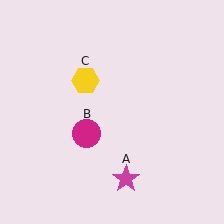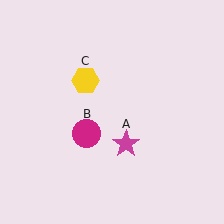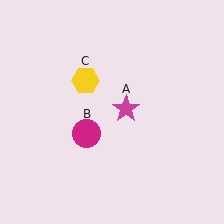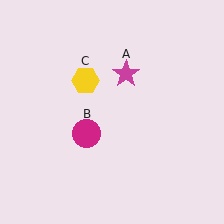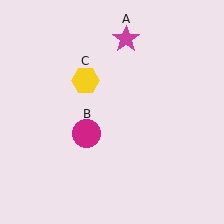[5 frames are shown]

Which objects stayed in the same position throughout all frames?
Magenta circle (object B) and yellow hexagon (object C) remained stationary.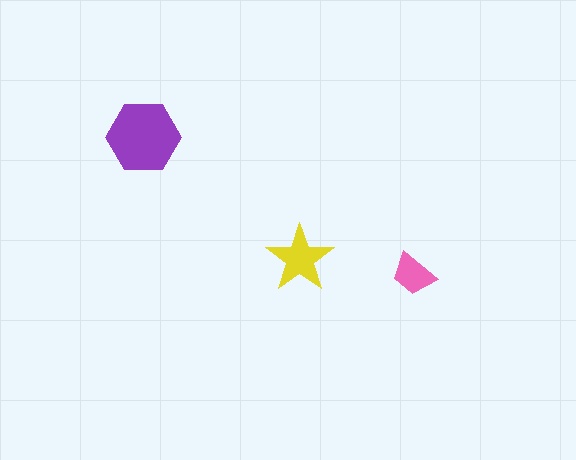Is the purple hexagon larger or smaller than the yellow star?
Larger.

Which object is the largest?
The purple hexagon.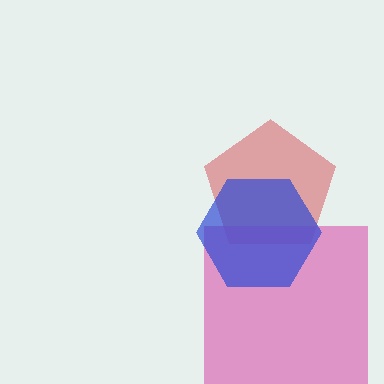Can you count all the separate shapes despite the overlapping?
Yes, there are 3 separate shapes.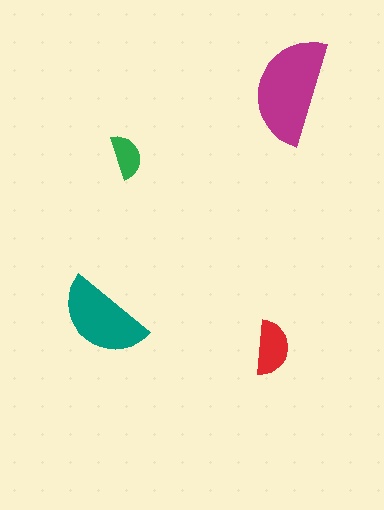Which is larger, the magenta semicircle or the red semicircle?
The magenta one.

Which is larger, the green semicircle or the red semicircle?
The red one.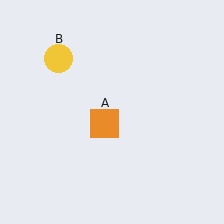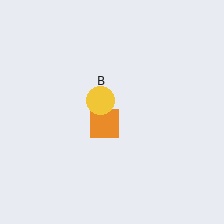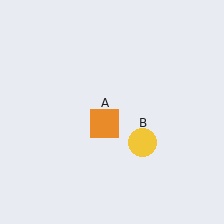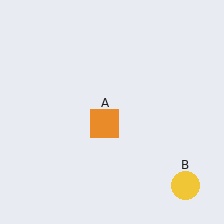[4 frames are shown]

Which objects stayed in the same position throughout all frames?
Orange square (object A) remained stationary.